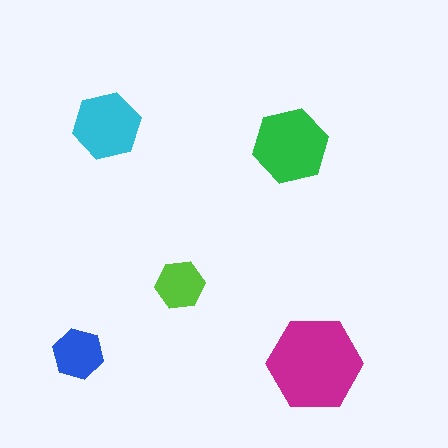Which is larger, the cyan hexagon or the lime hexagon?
The cyan one.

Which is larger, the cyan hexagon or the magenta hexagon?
The magenta one.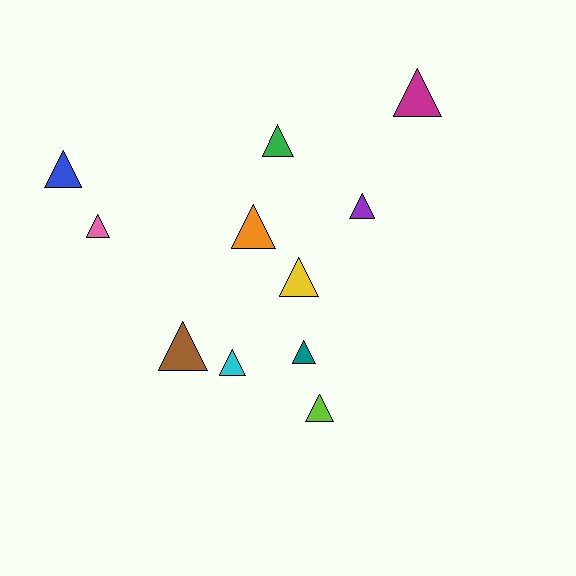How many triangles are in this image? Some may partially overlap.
There are 11 triangles.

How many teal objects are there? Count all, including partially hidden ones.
There is 1 teal object.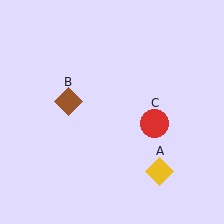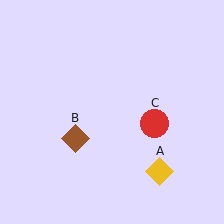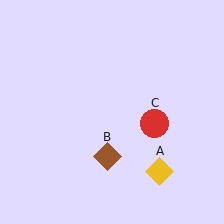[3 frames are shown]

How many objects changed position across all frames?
1 object changed position: brown diamond (object B).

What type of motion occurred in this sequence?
The brown diamond (object B) rotated counterclockwise around the center of the scene.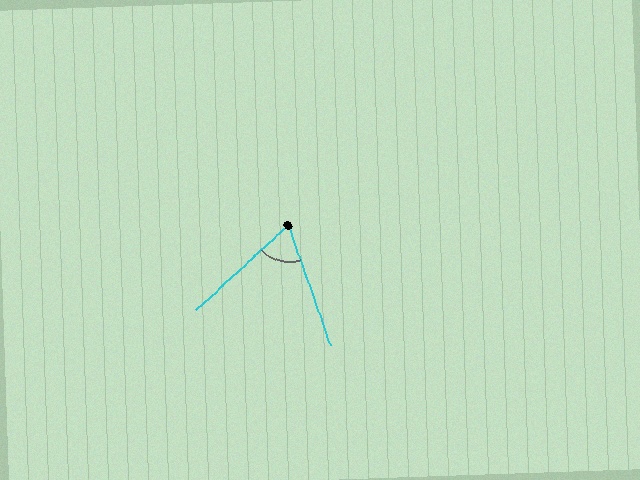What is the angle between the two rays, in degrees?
Approximately 67 degrees.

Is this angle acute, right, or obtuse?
It is acute.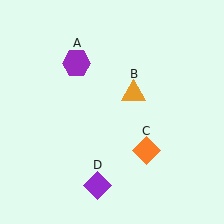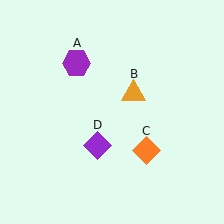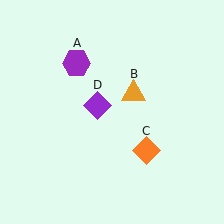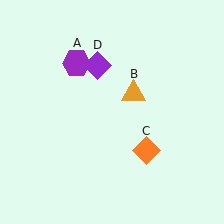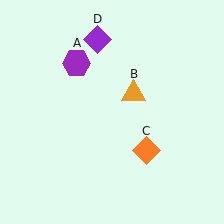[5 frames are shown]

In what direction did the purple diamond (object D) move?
The purple diamond (object D) moved up.